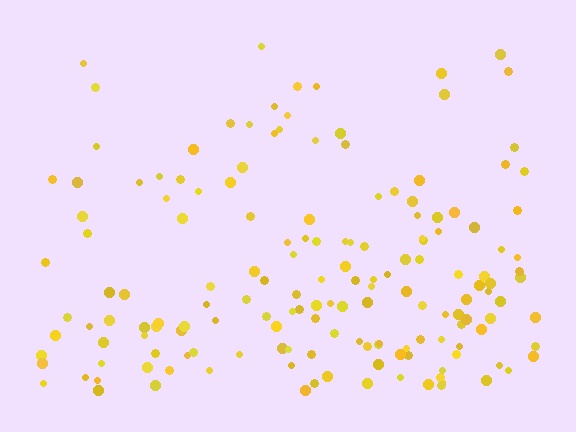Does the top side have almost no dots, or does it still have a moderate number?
Still a moderate number, just noticeably fewer than the bottom.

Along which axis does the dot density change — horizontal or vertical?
Vertical.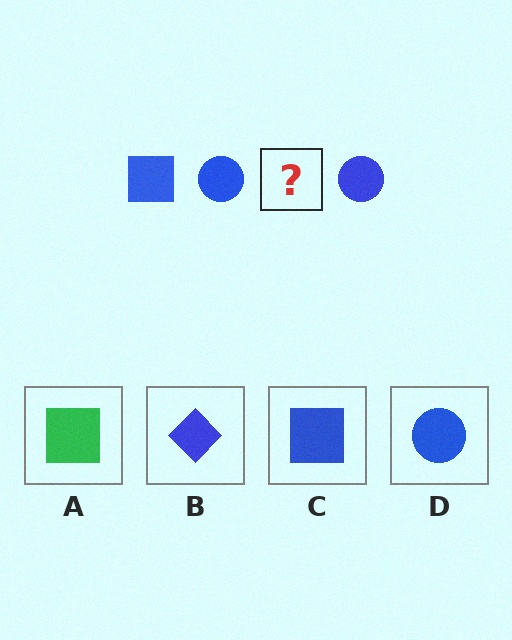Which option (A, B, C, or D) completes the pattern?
C.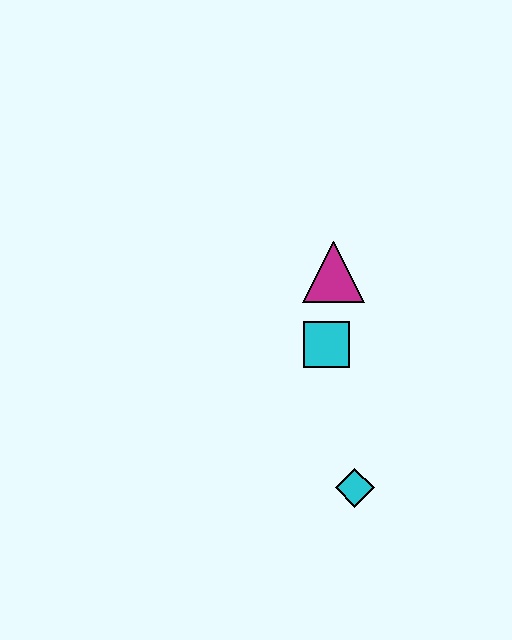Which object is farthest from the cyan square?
The cyan diamond is farthest from the cyan square.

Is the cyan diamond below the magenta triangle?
Yes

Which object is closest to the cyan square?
The magenta triangle is closest to the cyan square.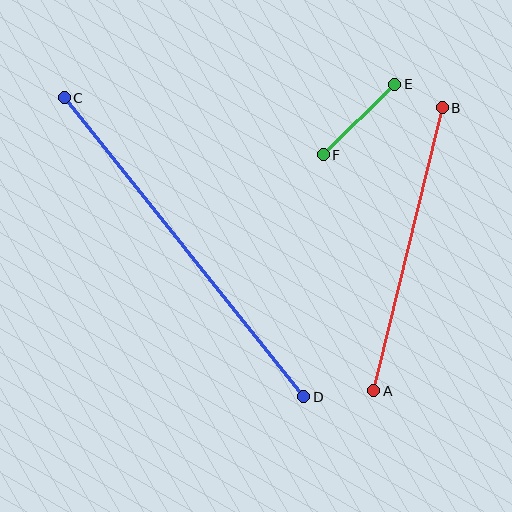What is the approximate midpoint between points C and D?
The midpoint is at approximately (184, 247) pixels.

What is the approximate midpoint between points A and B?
The midpoint is at approximately (408, 249) pixels.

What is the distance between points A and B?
The distance is approximately 291 pixels.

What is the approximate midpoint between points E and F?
The midpoint is at approximately (359, 120) pixels.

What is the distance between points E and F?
The distance is approximately 100 pixels.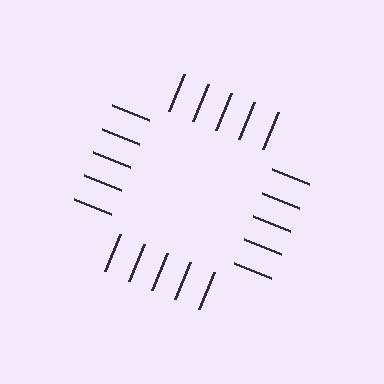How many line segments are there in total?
20 — 5 along each of the 4 edges.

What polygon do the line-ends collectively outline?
An illusory square — the line segments terminate on its edges but no continuous stroke is drawn.